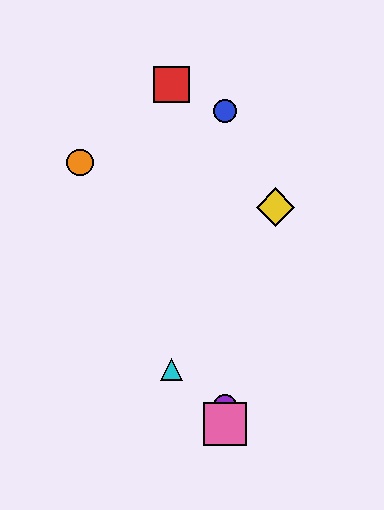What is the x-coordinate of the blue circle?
The blue circle is at x≈225.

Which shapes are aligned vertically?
The blue circle, the green diamond, the purple circle, the pink square are aligned vertically.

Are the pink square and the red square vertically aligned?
No, the pink square is at x≈225 and the red square is at x≈171.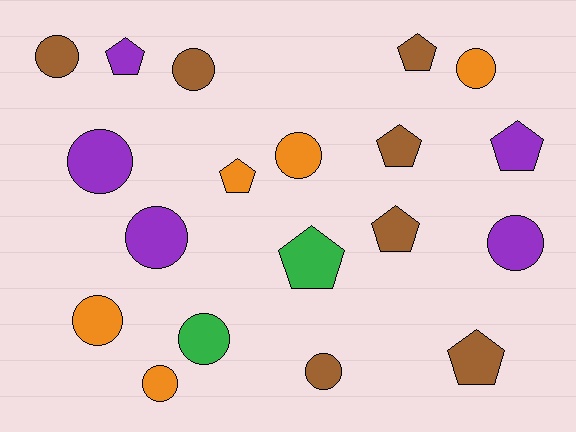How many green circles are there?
There is 1 green circle.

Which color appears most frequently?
Brown, with 7 objects.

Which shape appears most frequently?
Circle, with 11 objects.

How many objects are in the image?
There are 19 objects.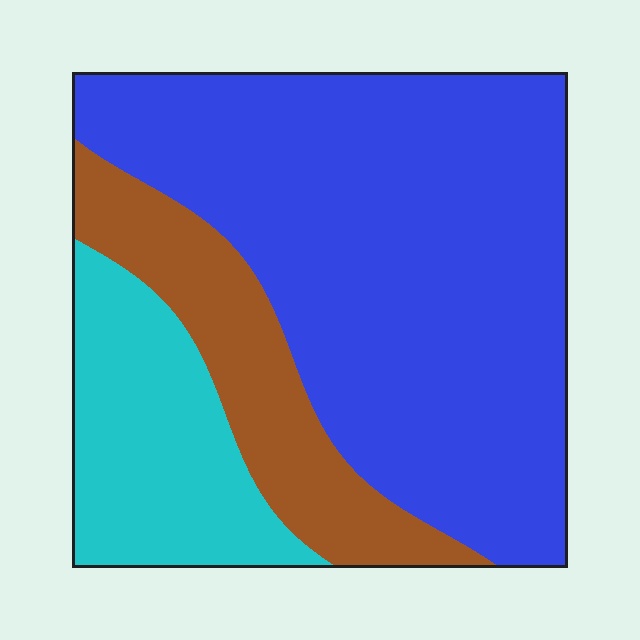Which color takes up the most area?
Blue, at roughly 60%.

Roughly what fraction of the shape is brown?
Brown covers 18% of the shape.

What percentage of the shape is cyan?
Cyan covers about 20% of the shape.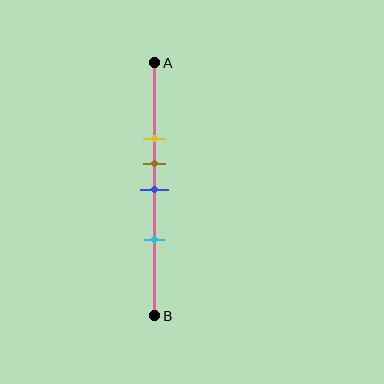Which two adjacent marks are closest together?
The brown and blue marks are the closest adjacent pair.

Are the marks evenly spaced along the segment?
No, the marks are not evenly spaced.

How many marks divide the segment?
There are 4 marks dividing the segment.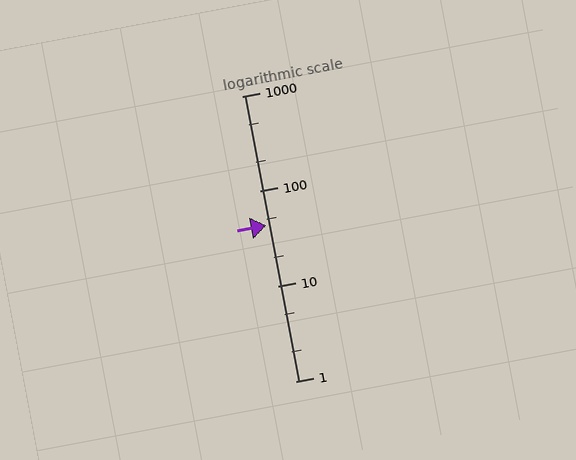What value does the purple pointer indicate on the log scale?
The pointer indicates approximately 44.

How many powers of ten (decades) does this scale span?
The scale spans 3 decades, from 1 to 1000.